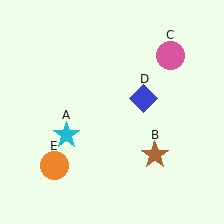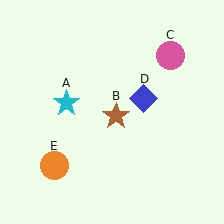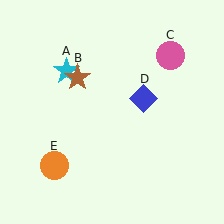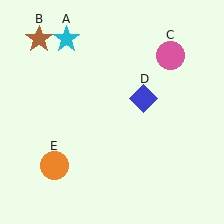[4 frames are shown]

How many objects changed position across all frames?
2 objects changed position: cyan star (object A), brown star (object B).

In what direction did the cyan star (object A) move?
The cyan star (object A) moved up.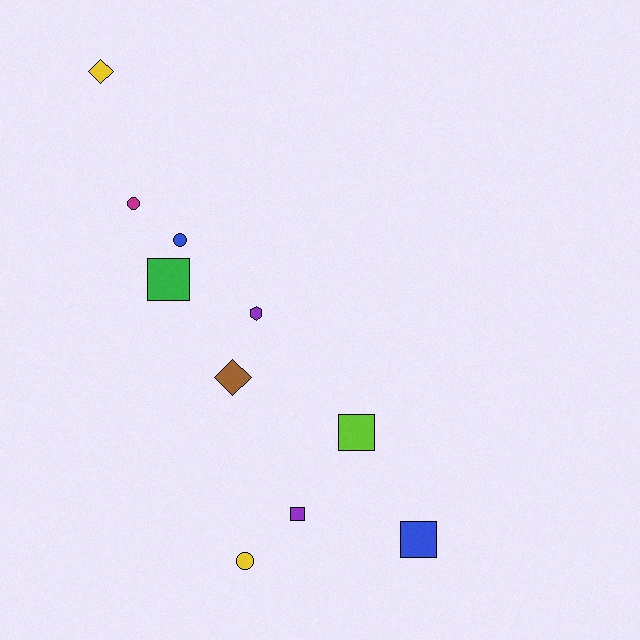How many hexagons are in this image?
There is 1 hexagon.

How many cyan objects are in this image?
There are no cyan objects.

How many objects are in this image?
There are 10 objects.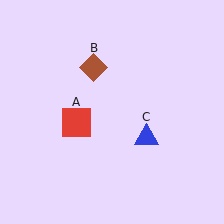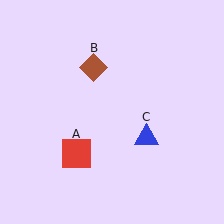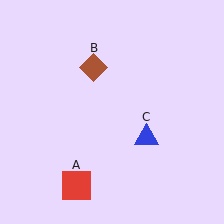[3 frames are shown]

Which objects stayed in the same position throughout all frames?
Brown diamond (object B) and blue triangle (object C) remained stationary.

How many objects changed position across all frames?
1 object changed position: red square (object A).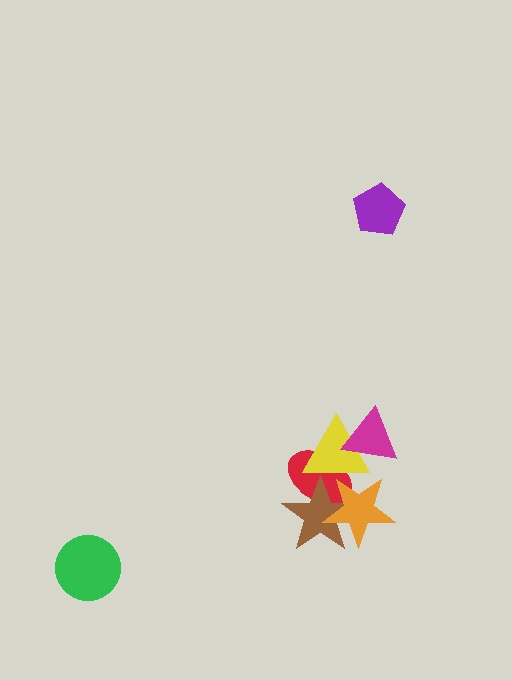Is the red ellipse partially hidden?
Yes, it is partially covered by another shape.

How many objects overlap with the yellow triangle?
4 objects overlap with the yellow triangle.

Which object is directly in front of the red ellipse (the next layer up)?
The yellow triangle is directly in front of the red ellipse.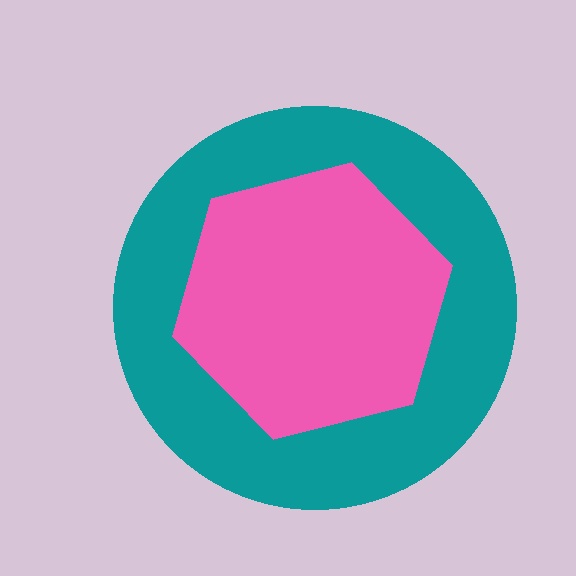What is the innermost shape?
The pink hexagon.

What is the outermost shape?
The teal circle.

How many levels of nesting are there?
2.